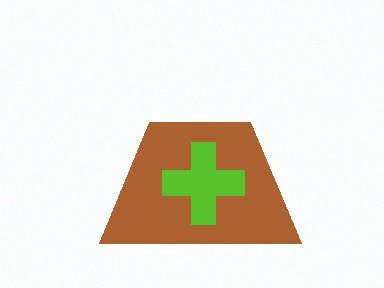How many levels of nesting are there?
2.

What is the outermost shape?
The brown trapezoid.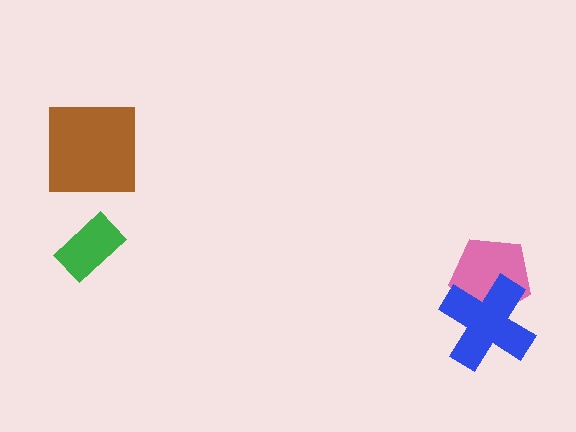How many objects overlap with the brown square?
0 objects overlap with the brown square.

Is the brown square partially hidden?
No, no other shape covers it.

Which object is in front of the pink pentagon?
The blue cross is in front of the pink pentagon.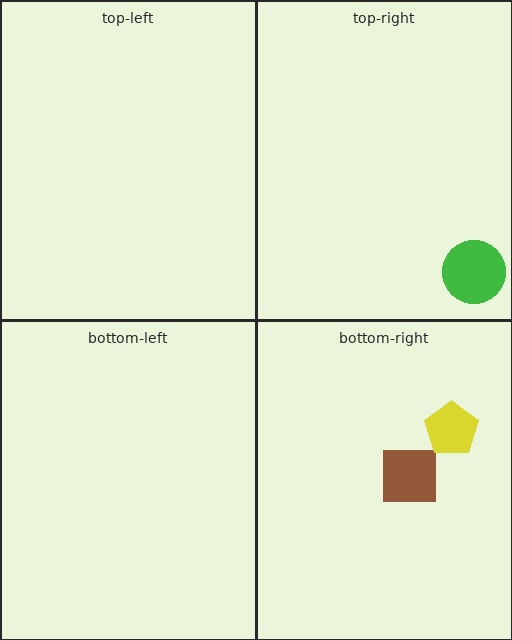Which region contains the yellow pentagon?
The bottom-right region.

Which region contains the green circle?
The top-right region.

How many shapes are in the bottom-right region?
2.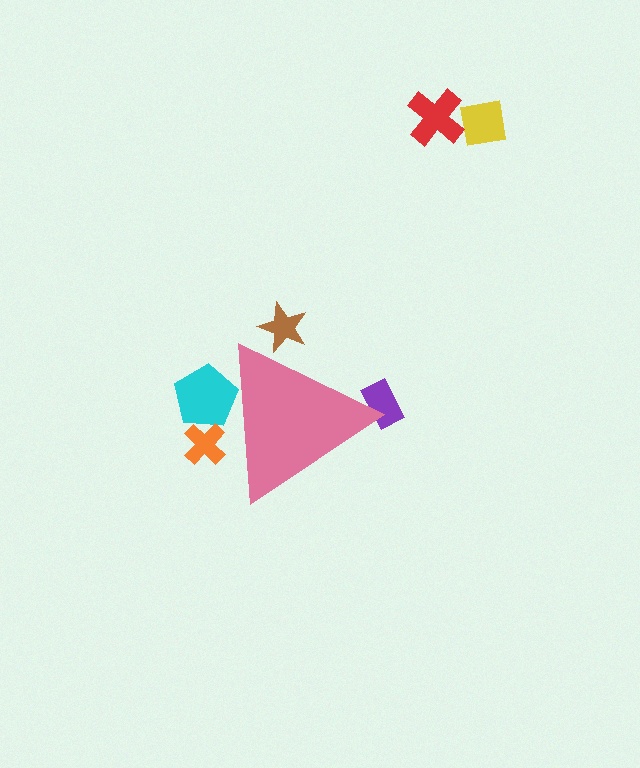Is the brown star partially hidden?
Yes, the brown star is partially hidden behind the pink triangle.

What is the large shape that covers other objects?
A pink triangle.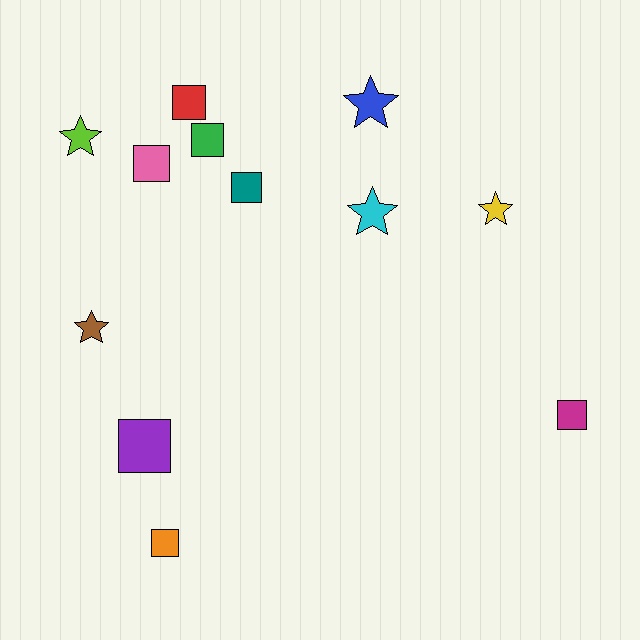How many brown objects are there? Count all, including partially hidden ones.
There is 1 brown object.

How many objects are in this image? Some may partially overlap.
There are 12 objects.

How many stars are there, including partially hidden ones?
There are 5 stars.